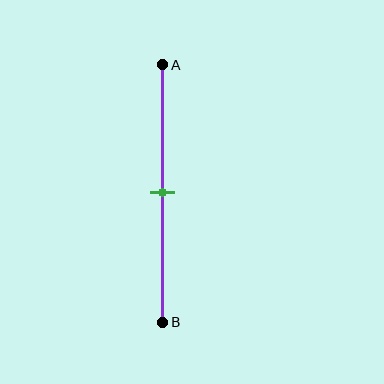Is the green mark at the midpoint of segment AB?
Yes, the mark is approximately at the midpoint.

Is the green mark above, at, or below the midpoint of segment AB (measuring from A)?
The green mark is approximately at the midpoint of segment AB.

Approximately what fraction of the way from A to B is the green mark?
The green mark is approximately 50% of the way from A to B.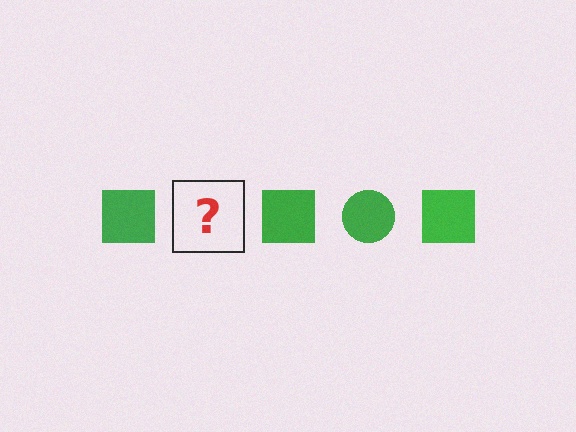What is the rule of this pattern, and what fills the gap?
The rule is that the pattern cycles through square, circle shapes in green. The gap should be filled with a green circle.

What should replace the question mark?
The question mark should be replaced with a green circle.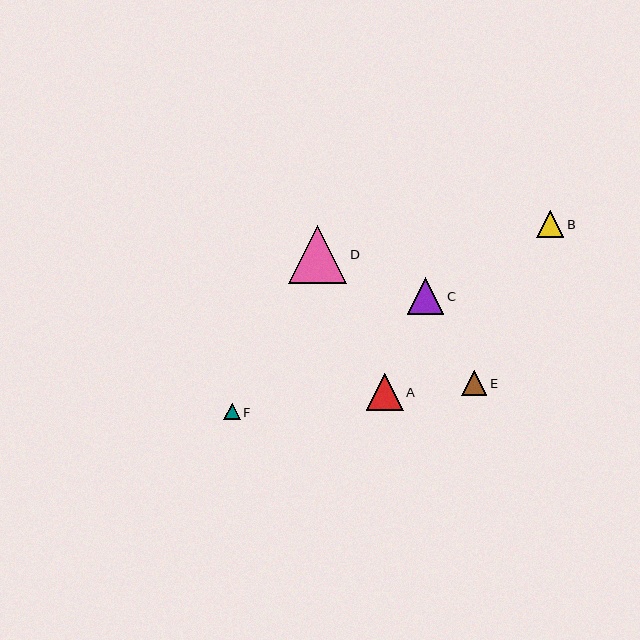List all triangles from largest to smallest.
From largest to smallest: D, C, A, B, E, F.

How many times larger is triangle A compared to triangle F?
Triangle A is approximately 2.2 times the size of triangle F.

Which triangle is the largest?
Triangle D is the largest with a size of approximately 58 pixels.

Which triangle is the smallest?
Triangle F is the smallest with a size of approximately 16 pixels.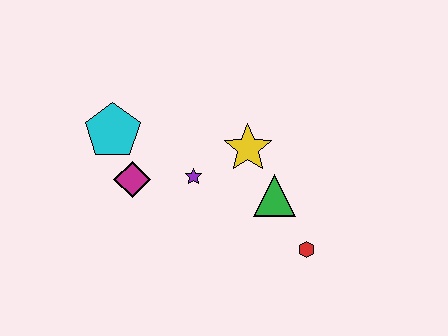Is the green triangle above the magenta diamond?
No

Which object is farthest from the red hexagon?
The cyan pentagon is farthest from the red hexagon.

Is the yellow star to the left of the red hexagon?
Yes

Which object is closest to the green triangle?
The yellow star is closest to the green triangle.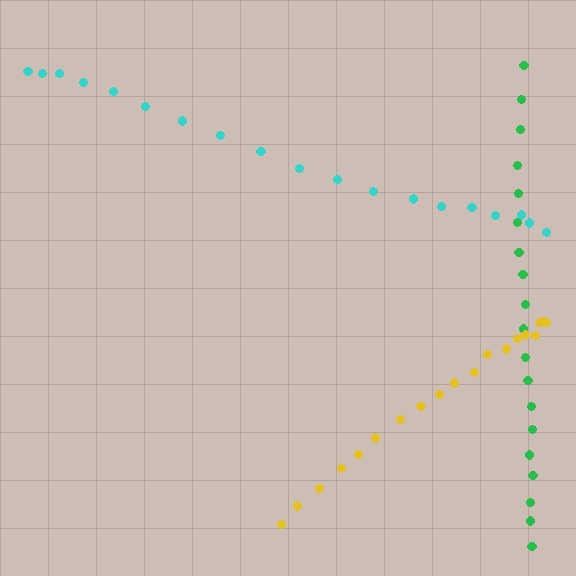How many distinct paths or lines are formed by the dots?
There are 3 distinct paths.